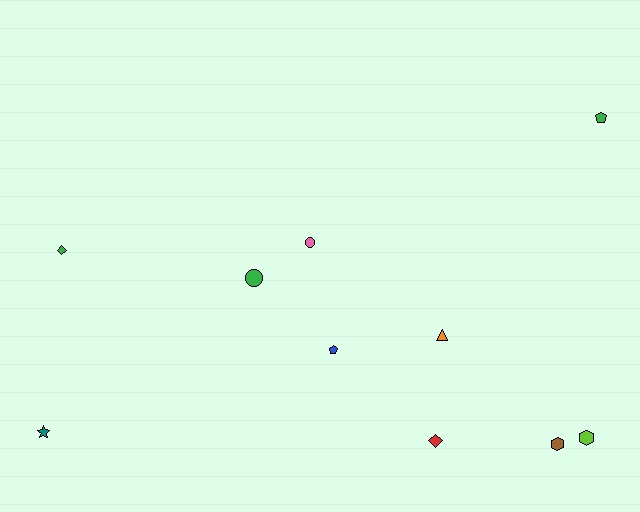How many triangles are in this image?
There is 1 triangle.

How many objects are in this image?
There are 10 objects.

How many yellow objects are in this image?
There are no yellow objects.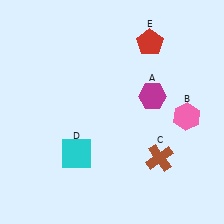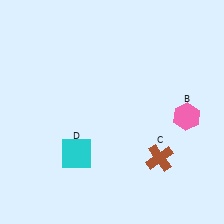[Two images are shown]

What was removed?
The magenta hexagon (A), the red pentagon (E) were removed in Image 2.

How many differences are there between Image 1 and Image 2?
There are 2 differences between the two images.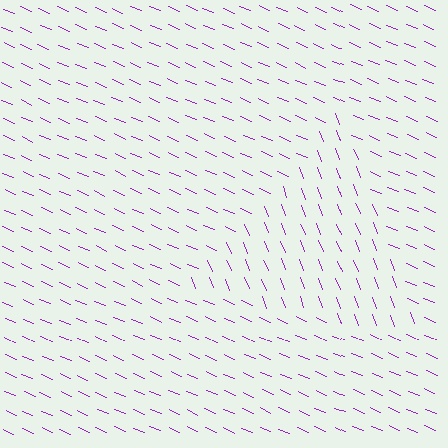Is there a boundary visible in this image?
Yes, there is a texture boundary formed by a change in line orientation.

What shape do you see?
I see a triangle.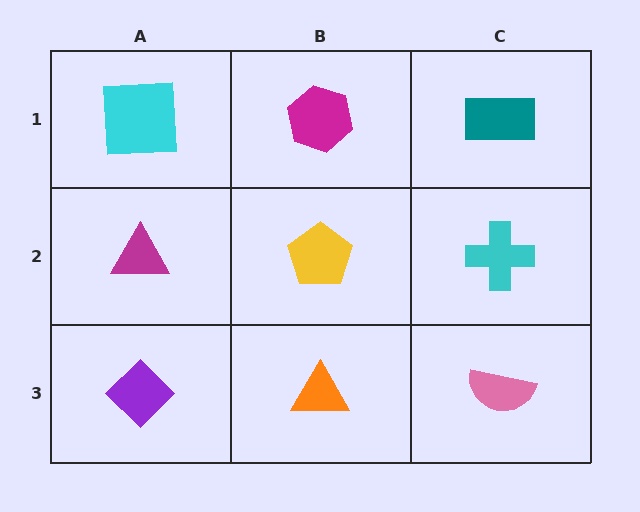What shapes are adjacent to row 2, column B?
A magenta hexagon (row 1, column B), an orange triangle (row 3, column B), a magenta triangle (row 2, column A), a cyan cross (row 2, column C).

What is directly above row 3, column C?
A cyan cross.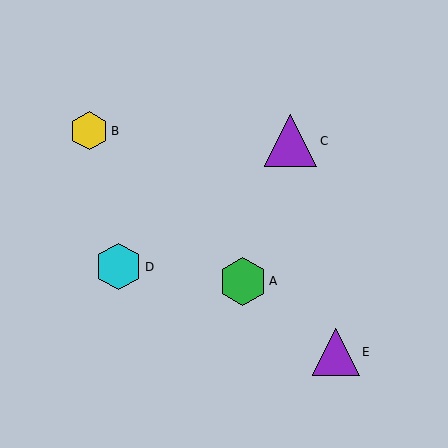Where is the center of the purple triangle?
The center of the purple triangle is at (336, 352).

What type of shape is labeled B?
Shape B is a yellow hexagon.